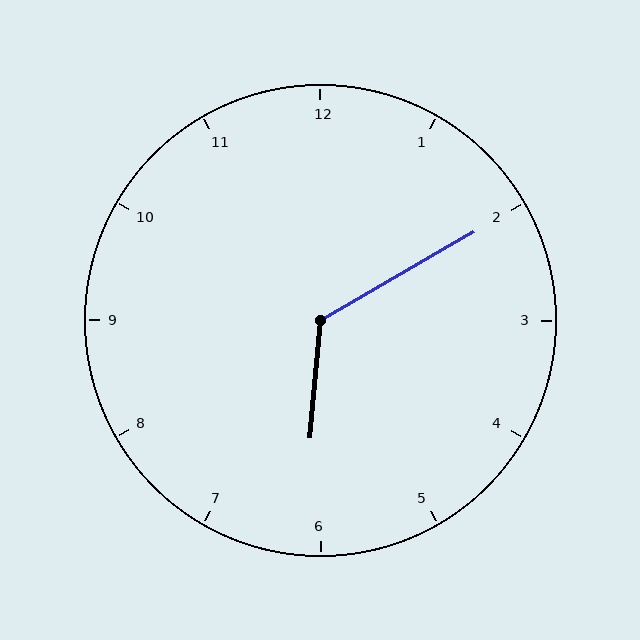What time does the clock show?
6:10.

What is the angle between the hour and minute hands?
Approximately 125 degrees.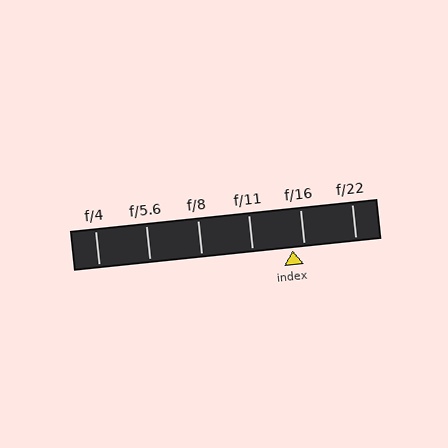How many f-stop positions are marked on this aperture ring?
There are 6 f-stop positions marked.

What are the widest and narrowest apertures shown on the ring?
The widest aperture shown is f/4 and the narrowest is f/22.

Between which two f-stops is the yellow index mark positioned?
The index mark is between f/11 and f/16.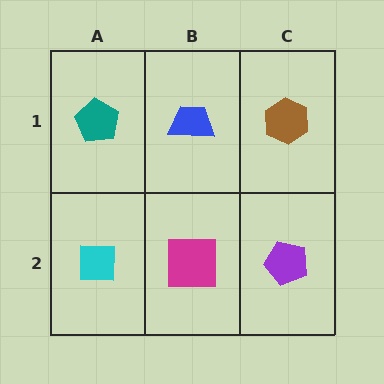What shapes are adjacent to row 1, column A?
A cyan square (row 2, column A), a blue trapezoid (row 1, column B).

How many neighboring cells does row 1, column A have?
2.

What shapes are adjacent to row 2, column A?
A teal pentagon (row 1, column A), a magenta square (row 2, column B).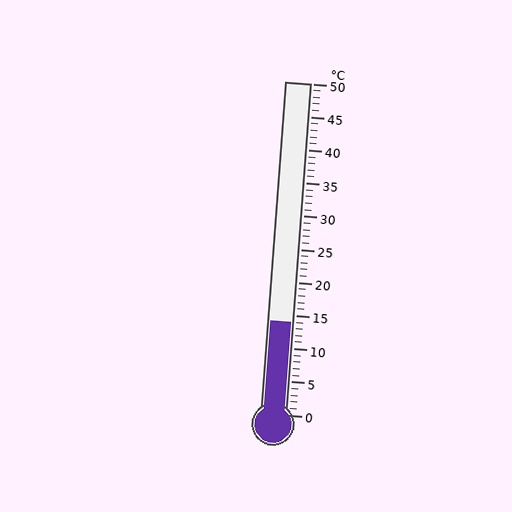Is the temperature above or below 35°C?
The temperature is below 35°C.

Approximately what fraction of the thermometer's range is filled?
The thermometer is filled to approximately 30% of its range.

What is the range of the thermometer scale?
The thermometer scale ranges from 0°C to 50°C.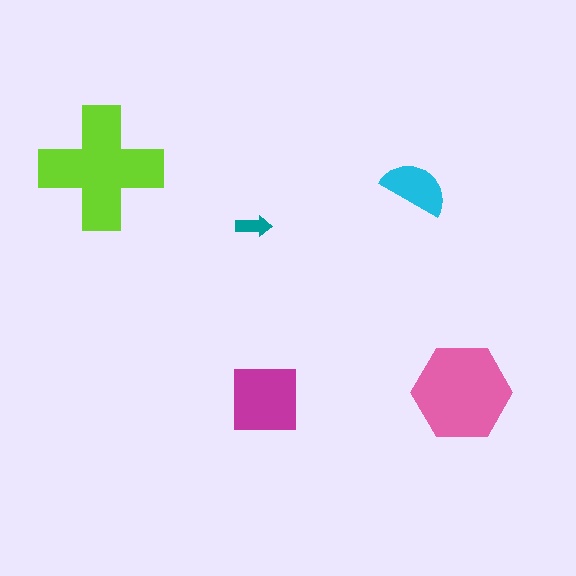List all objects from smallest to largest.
The teal arrow, the cyan semicircle, the magenta square, the pink hexagon, the lime cross.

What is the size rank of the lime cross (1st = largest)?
1st.